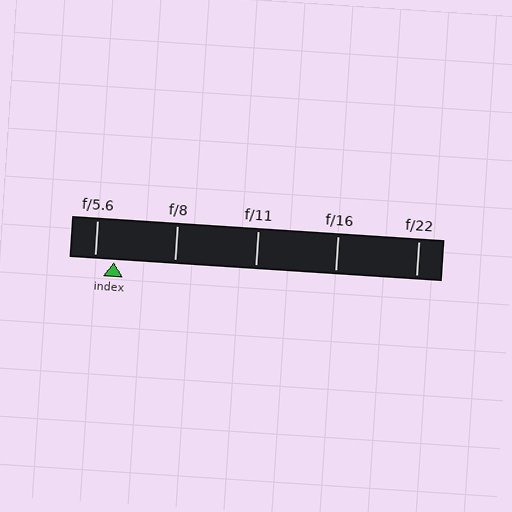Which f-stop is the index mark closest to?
The index mark is closest to f/5.6.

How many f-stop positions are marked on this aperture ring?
There are 5 f-stop positions marked.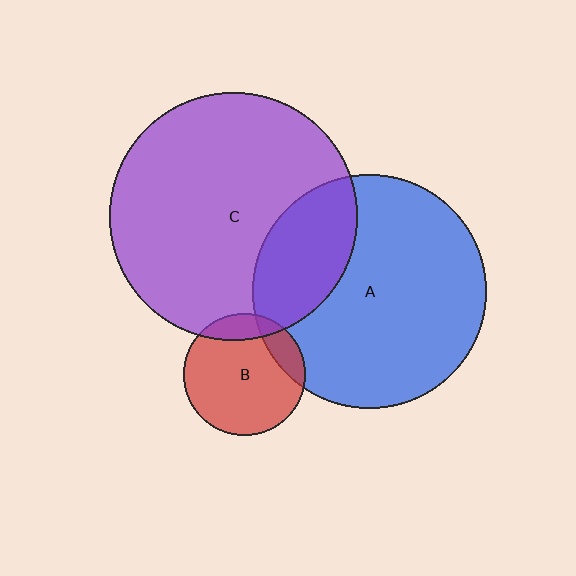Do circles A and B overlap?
Yes.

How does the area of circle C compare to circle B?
Approximately 4.1 times.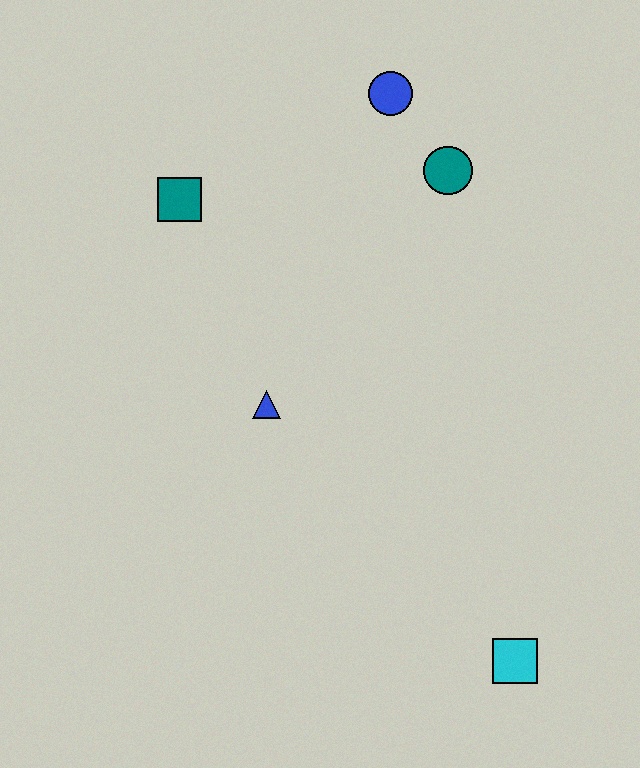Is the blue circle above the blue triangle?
Yes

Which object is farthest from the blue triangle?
The cyan square is farthest from the blue triangle.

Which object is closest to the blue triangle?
The teal square is closest to the blue triangle.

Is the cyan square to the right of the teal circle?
Yes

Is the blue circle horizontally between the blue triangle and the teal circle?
Yes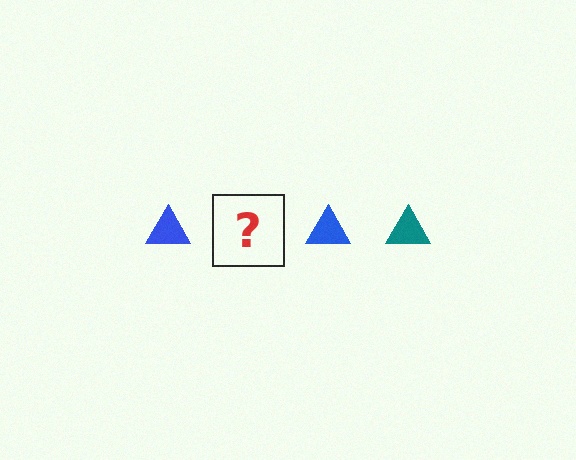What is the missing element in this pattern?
The missing element is a teal triangle.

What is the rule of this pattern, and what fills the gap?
The rule is that the pattern cycles through blue, teal triangles. The gap should be filled with a teal triangle.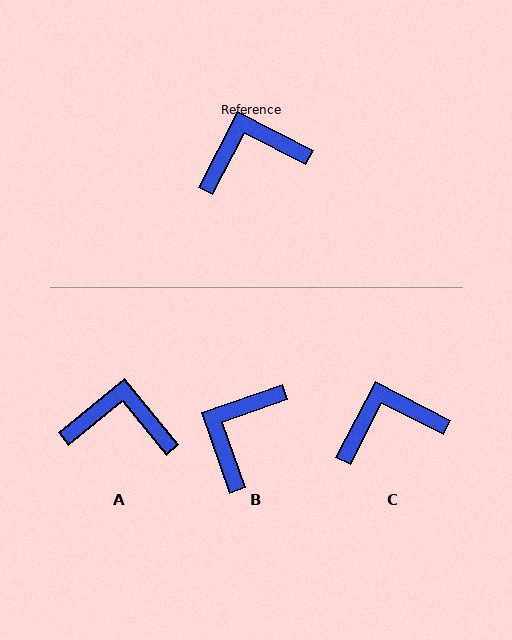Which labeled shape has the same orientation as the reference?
C.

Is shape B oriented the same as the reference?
No, it is off by about 47 degrees.